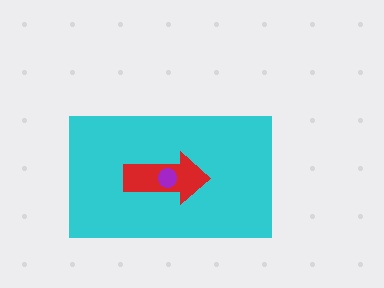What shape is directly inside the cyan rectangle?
The red arrow.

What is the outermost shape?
The cyan rectangle.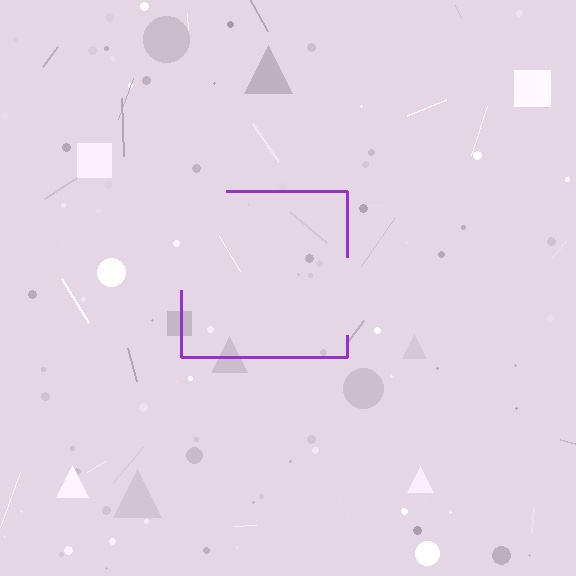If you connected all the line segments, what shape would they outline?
They would outline a square.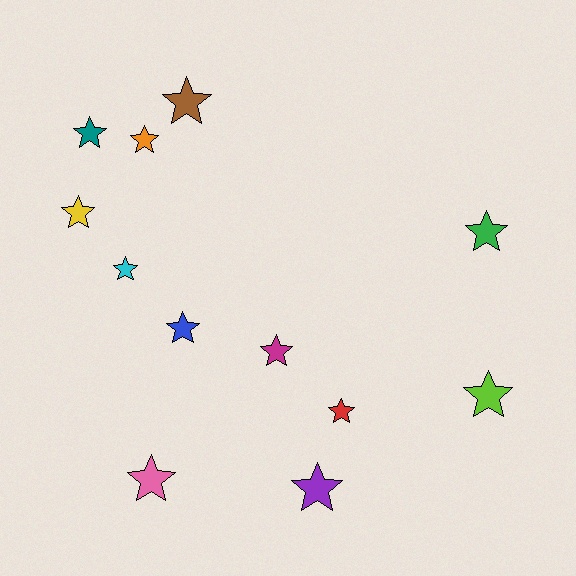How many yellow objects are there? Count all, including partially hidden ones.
There is 1 yellow object.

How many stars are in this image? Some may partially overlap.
There are 12 stars.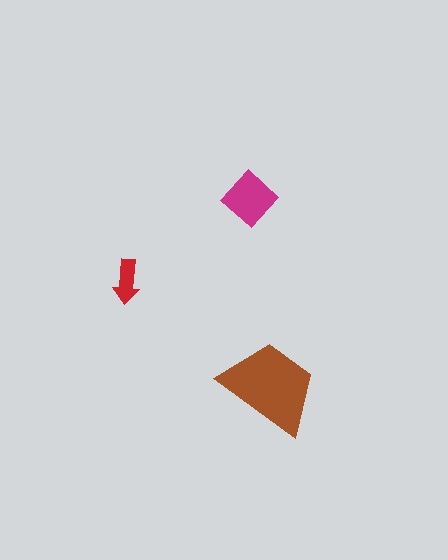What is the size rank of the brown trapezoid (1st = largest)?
1st.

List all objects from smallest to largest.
The red arrow, the magenta diamond, the brown trapezoid.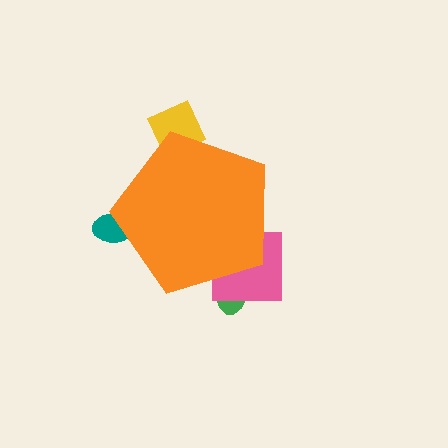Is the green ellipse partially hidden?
Yes, the green ellipse is partially hidden behind the orange pentagon.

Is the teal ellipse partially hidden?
Yes, the teal ellipse is partially hidden behind the orange pentagon.